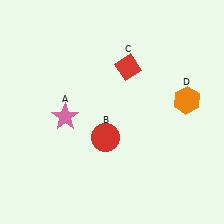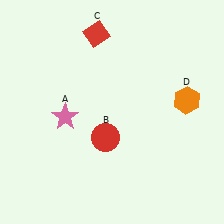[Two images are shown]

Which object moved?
The red diamond (C) moved up.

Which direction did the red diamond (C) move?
The red diamond (C) moved up.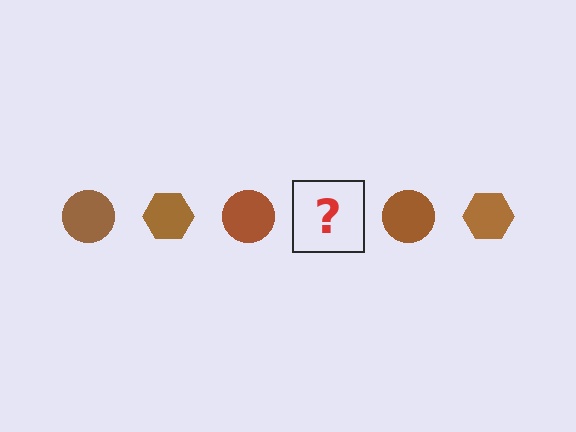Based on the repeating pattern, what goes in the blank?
The blank should be a brown hexagon.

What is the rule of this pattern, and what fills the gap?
The rule is that the pattern cycles through circle, hexagon shapes in brown. The gap should be filled with a brown hexagon.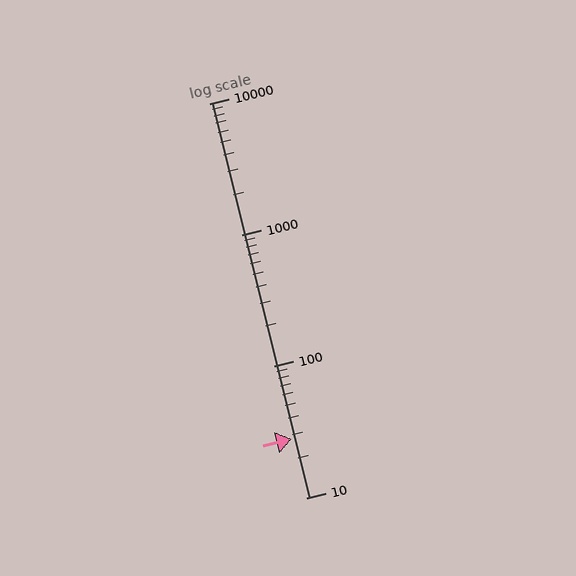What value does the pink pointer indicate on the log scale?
The pointer indicates approximately 28.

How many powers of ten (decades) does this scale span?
The scale spans 3 decades, from 10 to 10000.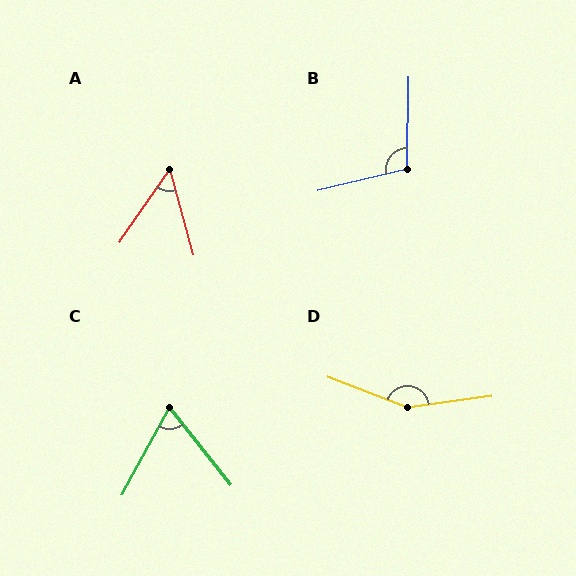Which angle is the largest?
D, at approximately 151 degrees.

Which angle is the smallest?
A, at approximately 50 degrees.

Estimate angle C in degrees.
Approximately 66 degrees.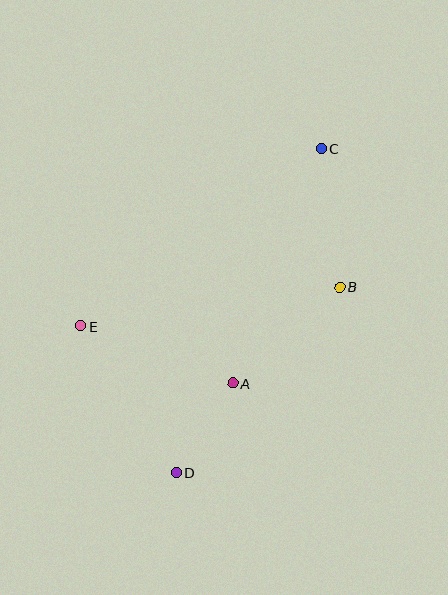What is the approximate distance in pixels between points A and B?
The distance between A and B is approximately 144 pixels.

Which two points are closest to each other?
Points A and D are closest to each other.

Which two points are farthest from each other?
Points C and D are farthest from each other.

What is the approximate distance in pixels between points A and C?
The distance between A and C is approximately 251 pixels.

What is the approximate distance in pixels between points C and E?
The distance between C and E is approximately 299 pixels.